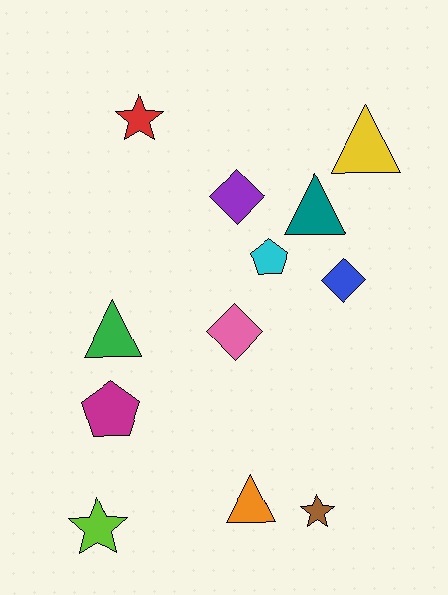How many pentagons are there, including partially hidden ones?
There are 2 pentagons.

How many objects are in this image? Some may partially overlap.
There are 12 objects.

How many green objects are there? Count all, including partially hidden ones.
There is 1 green object.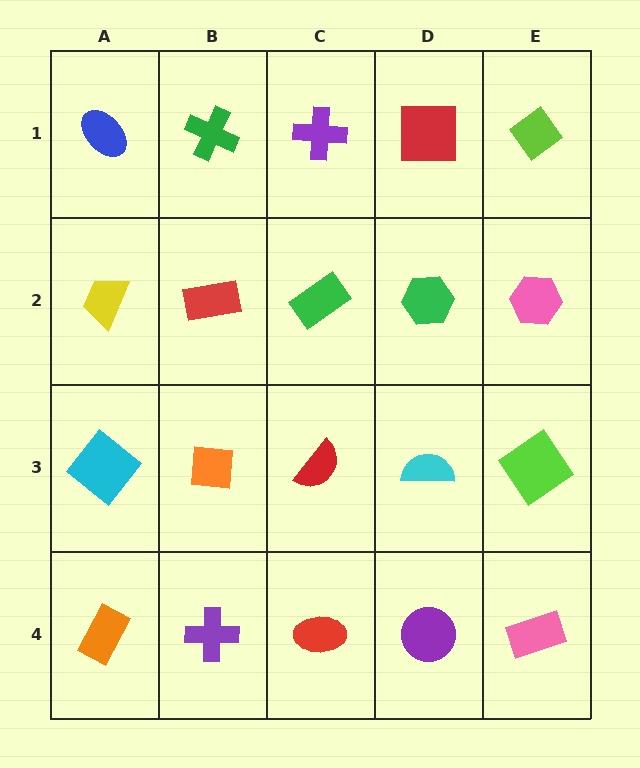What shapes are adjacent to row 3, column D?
A green hexagon (row 2, column D), a purple circle (row 4, column D), a red semicircle (row 3, column C), a lime diamond (row 3, column E).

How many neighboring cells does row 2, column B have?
4.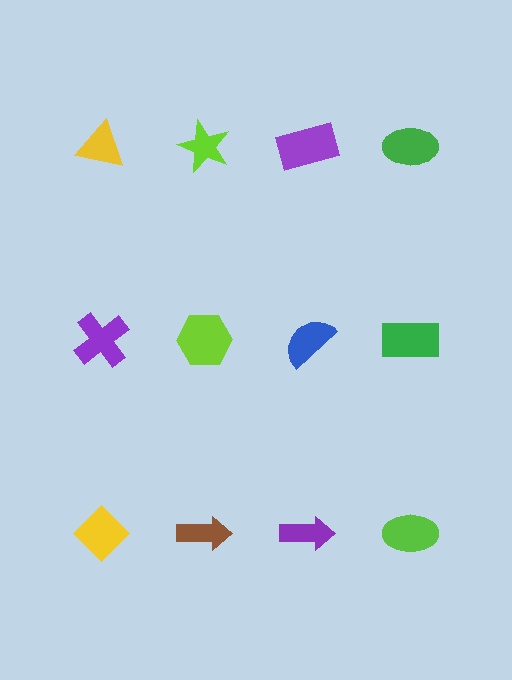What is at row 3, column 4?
A lime ellipse.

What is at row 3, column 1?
A yellow diamond.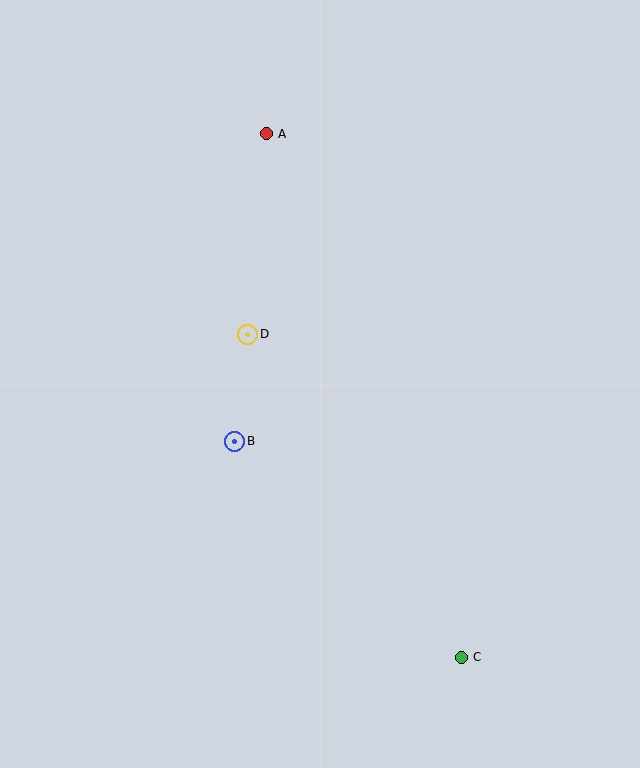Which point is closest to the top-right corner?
Point A is closest to the top-right corner.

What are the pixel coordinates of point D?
Point D is at (248, 334).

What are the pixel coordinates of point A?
Point A is at (266, 134).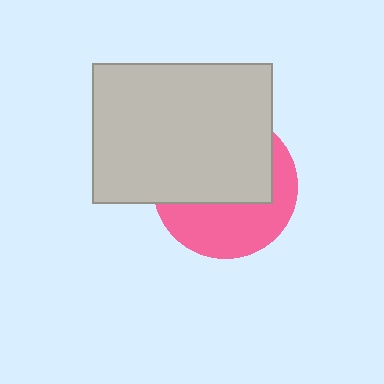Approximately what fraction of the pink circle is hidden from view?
Roughly 57% of the pink circle is hidden behind the light gray rectangle.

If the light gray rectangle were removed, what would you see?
You would see the complete pink circle.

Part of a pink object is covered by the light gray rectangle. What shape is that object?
It is a circle.